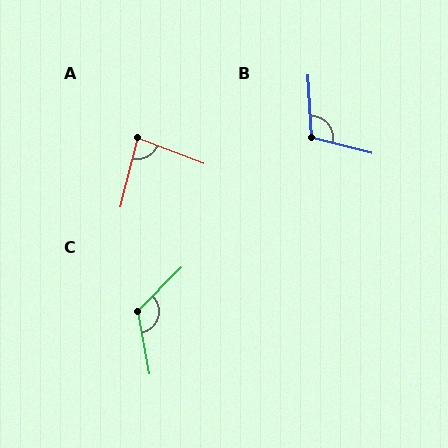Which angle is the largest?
C, at approximately 125 degrees.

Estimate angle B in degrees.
Approximately 108 degrees.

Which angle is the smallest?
A, at approximately 83 degrees.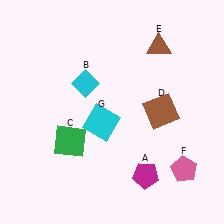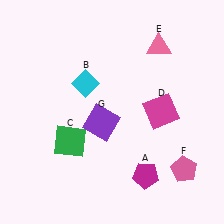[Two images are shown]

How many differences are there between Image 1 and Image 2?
There are 3 differences between the two images.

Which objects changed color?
D changed from brown to magenta. E changed from brown to pink. G changed from cyan to purple.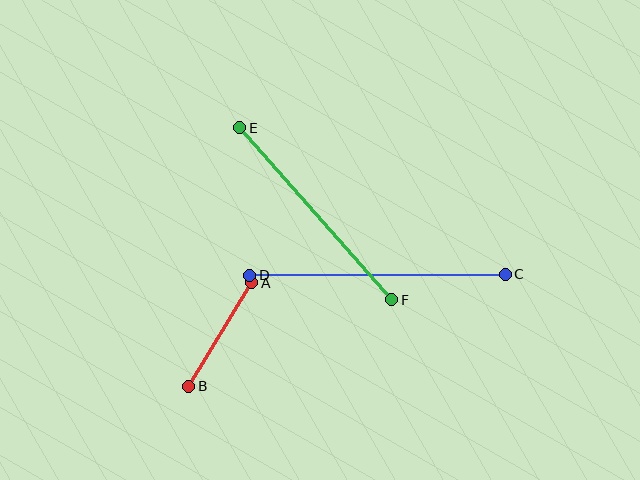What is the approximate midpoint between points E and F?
The midpoint is at approximately (316, 214) pixels.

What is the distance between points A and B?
The distance is approximately 122 pixels.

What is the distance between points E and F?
The distance is approximately 230 pixels.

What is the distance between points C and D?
The distance is approximately 255 pixels.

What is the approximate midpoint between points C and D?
The midpoint is at approximately (378, 275) pixels.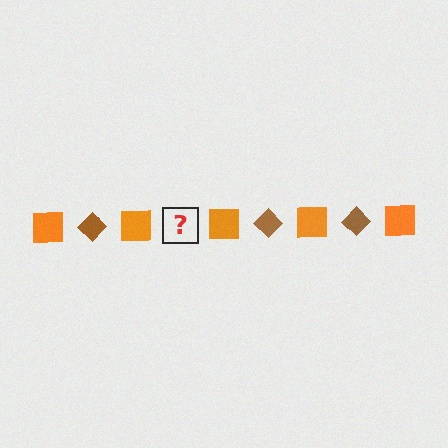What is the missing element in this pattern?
The missing element is a brown diamond.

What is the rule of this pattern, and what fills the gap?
The rule is that the pattern alternates between orange square and brown diamond. The gap should be filled with a brown diamond.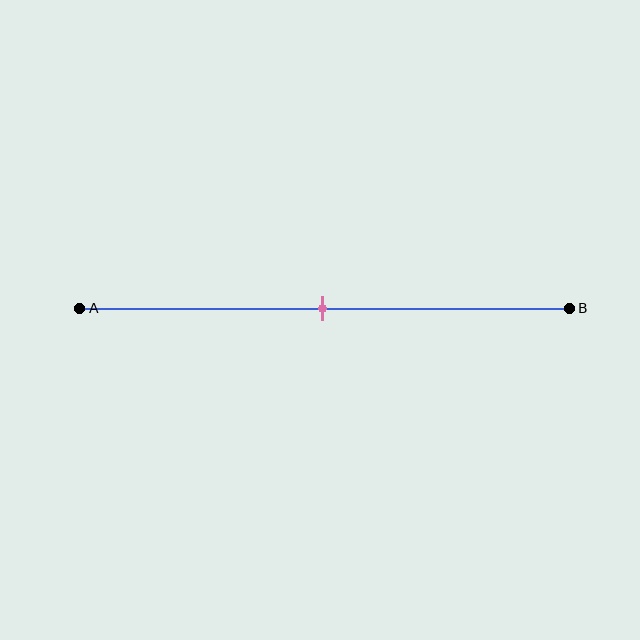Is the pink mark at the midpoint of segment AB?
Yes, the mark is approximately at the midpoint.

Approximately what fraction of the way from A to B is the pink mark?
The pink mark is approximately 50% of the way from A to B.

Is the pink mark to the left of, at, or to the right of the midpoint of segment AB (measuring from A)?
The pink mark is approximately at the midpoint of segment AB.